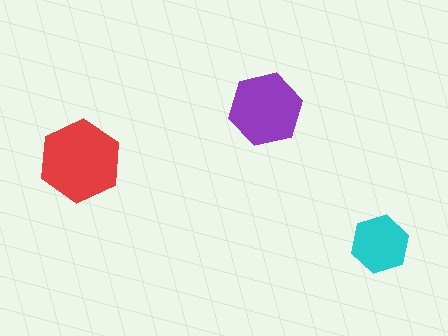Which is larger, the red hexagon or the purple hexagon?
The red one.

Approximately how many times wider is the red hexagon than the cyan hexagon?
About 1.5 times wider.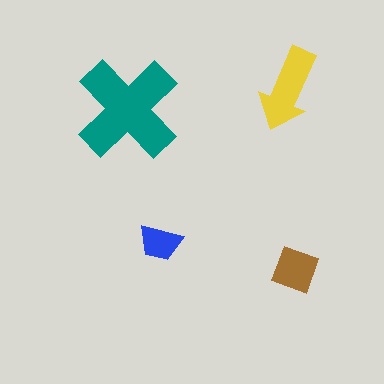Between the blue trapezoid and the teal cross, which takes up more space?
The teal cross.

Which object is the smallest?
The blue trapezoid.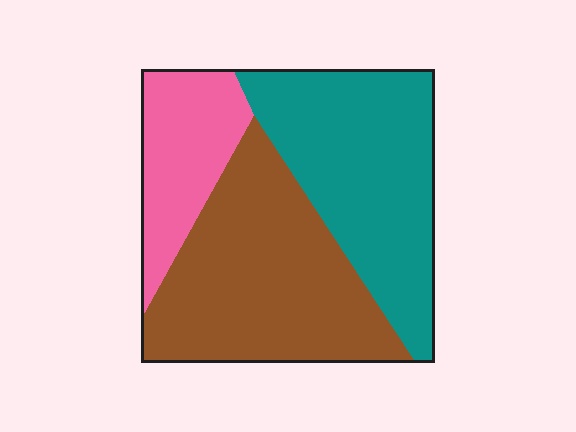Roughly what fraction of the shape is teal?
Teal covers about 40% of the shape.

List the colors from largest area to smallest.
From largest to smallest: brown, teal, pink.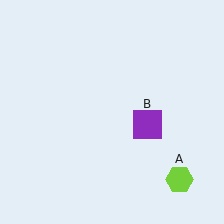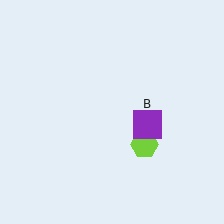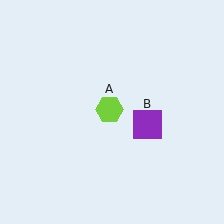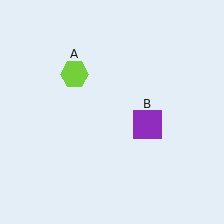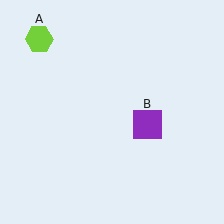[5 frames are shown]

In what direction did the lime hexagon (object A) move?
The lime hexagon (object A) moved up and to the left.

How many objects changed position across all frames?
1 object changed position: lime hexagon (object A).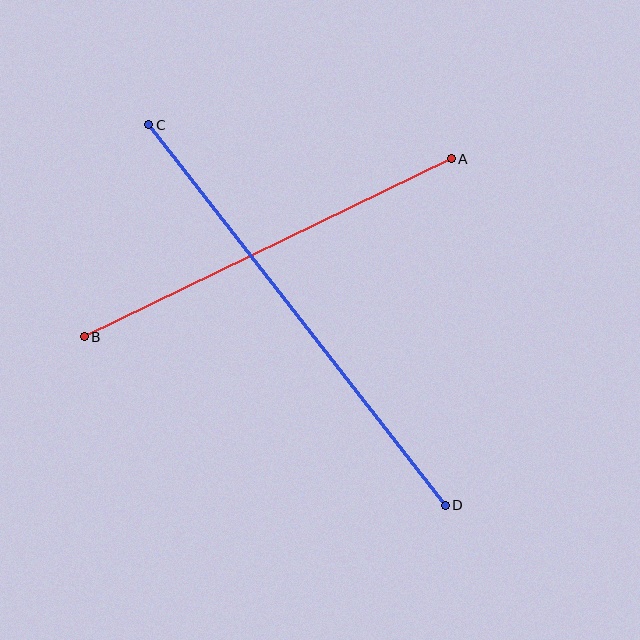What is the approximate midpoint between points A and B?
The midpoint is at approximately (268, 248) pixels.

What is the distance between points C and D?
The distance is approximately 482 pixels.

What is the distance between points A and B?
The distance is approximately 408 pixels.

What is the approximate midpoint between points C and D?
The midpoint is at approximately (297, 315) pixels.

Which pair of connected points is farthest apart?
Points C and D are farthest apart.